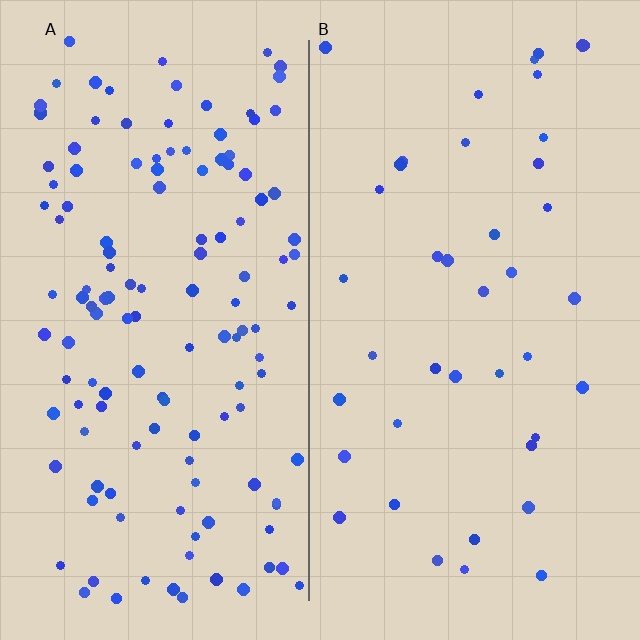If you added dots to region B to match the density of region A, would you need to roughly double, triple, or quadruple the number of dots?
Approximately triple.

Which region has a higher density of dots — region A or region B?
A (the left).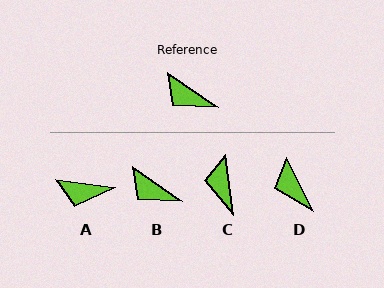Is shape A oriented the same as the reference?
No, it is off by about 27 degrees.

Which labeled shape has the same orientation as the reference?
B.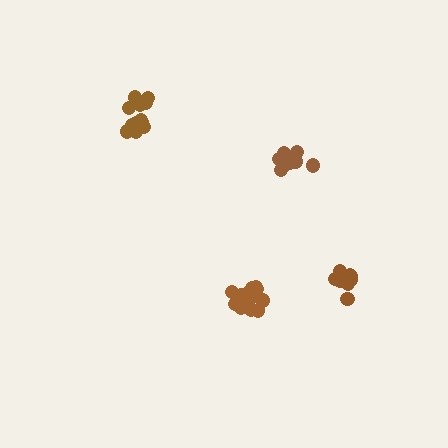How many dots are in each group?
Group 1: 15 dots, Group 2: 9 dots, Group 3: 13 dots, Group 4: 10 dots (47 total).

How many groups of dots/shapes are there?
There are 4 groups.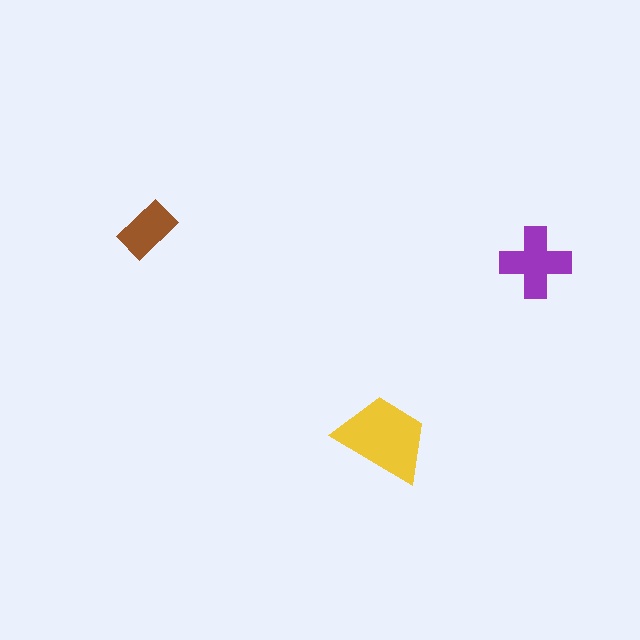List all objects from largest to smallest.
The yellow trapezoid, the purple cross, the brown rectangle.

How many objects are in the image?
There are 3 objects in the image.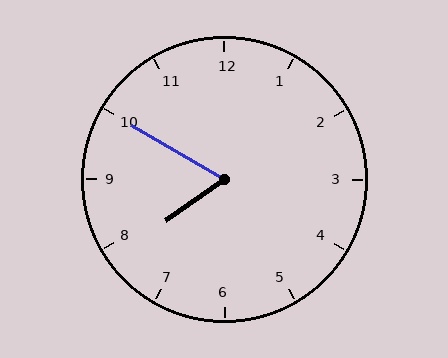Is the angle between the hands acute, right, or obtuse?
It is acute.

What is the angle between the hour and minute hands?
Approximately 65 degrees.